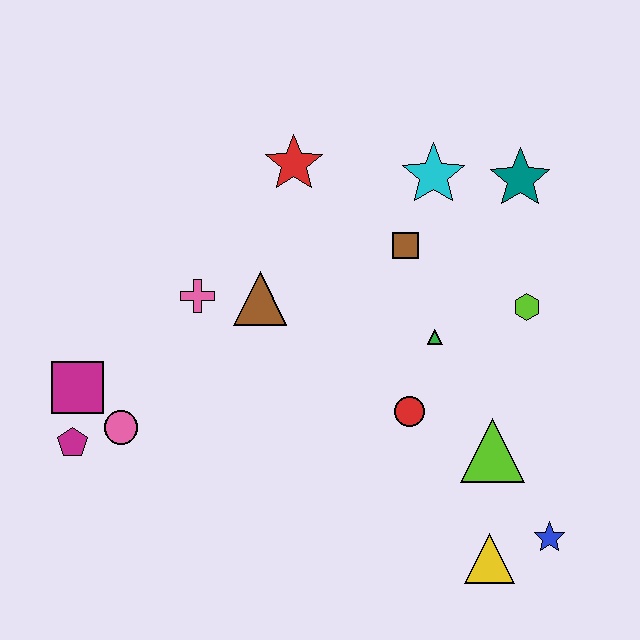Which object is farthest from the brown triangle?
The blue star is farthest from the brown triangle.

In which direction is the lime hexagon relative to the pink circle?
The lime hexagon is to the right of the pink circle.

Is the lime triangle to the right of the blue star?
No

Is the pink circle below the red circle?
Yes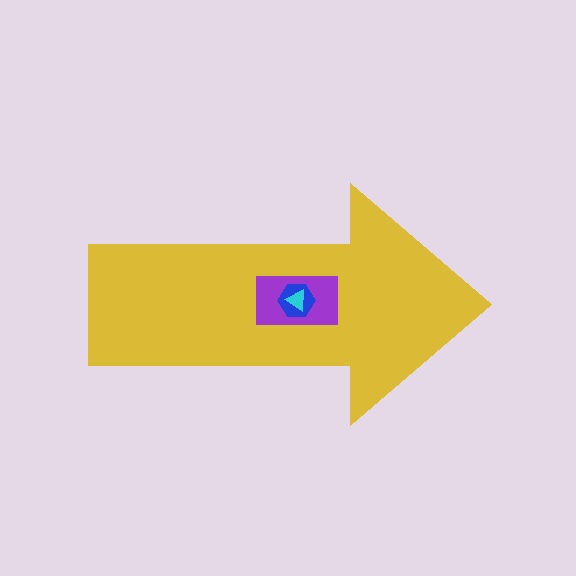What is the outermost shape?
The yellow arrow.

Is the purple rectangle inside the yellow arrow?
Yes.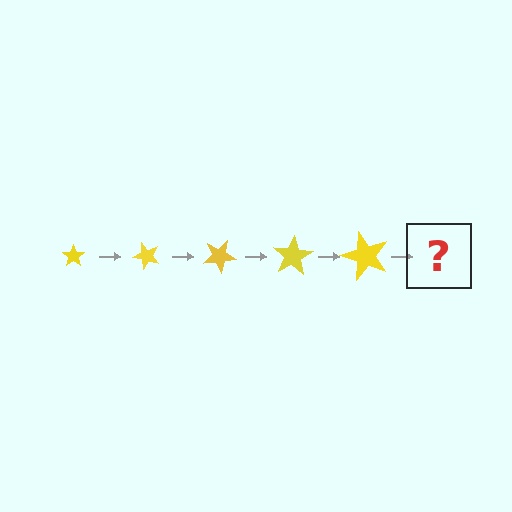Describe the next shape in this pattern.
It should be a star, larger than the previous one and rotated 250 degrees from the start.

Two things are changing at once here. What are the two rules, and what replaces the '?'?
The two rules are that the star grows larger each step and it rotates 50 degrees each step. The '?' should be a star, larger than the previous one and rotated 250 degrees from the start.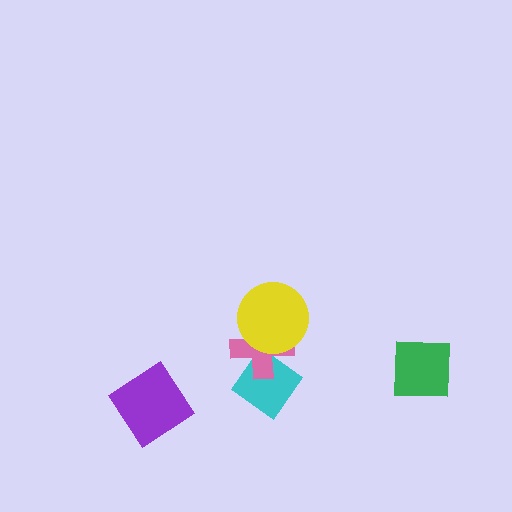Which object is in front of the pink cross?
The yellow circle is in front of the pink cross.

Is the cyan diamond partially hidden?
Yes, it is partially covered by another shape.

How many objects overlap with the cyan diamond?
1 object overlaps with the cyan diamond.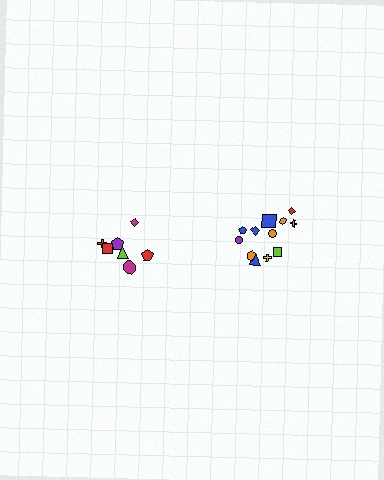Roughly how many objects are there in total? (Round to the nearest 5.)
Roughly 20 objects in total.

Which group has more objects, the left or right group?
The right group.